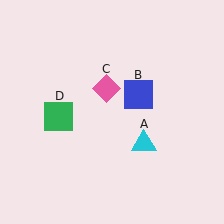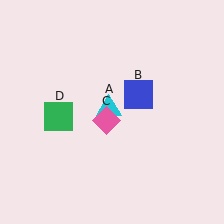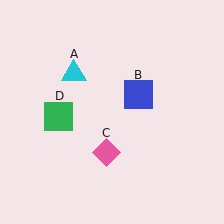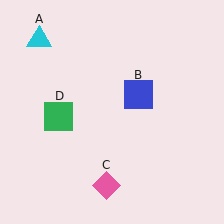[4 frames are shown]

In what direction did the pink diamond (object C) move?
The pink diamond (object C) moved down.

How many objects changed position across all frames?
2 objects changed position: cyan triangle (object A), pink diamond (object C).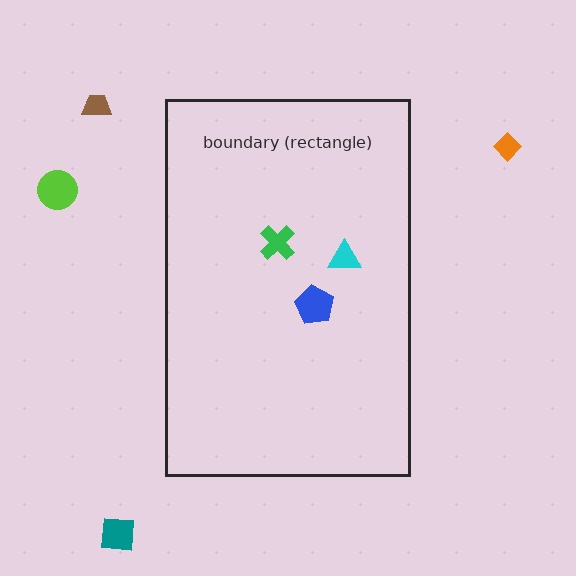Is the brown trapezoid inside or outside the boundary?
Outside.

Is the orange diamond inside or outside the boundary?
Outside.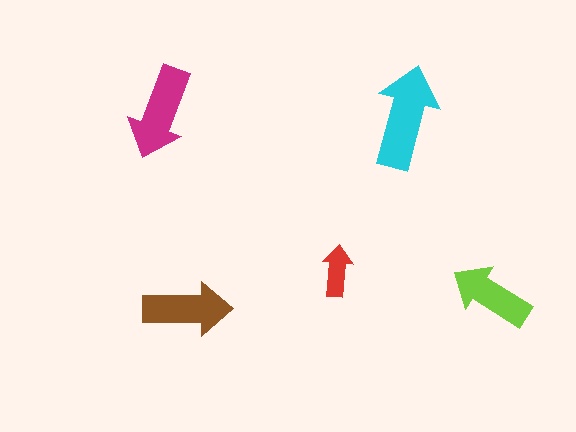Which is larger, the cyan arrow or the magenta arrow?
The cyan one.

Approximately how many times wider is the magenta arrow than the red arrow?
About 2 times wider.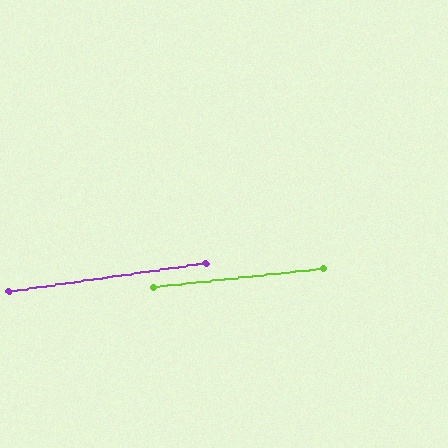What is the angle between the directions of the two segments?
Approximately 2 degrees.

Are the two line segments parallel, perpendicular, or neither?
Parallel — their directions differ by only 1.7°.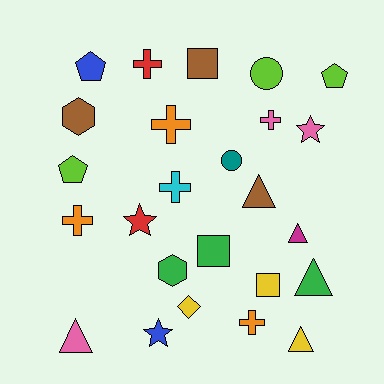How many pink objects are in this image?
There are 3 pink objects.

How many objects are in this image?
There are 25 objects.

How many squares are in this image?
There are 3 squares.